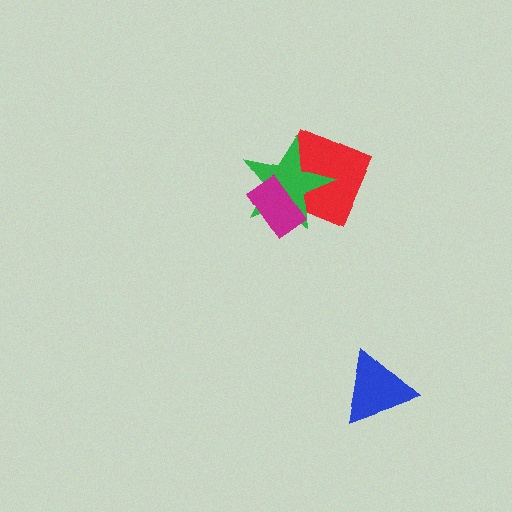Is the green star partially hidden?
Yes, it is partially covered by another shape.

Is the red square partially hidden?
Yes, it is partially covered by another shape.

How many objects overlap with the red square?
2 objects overlap with the red square.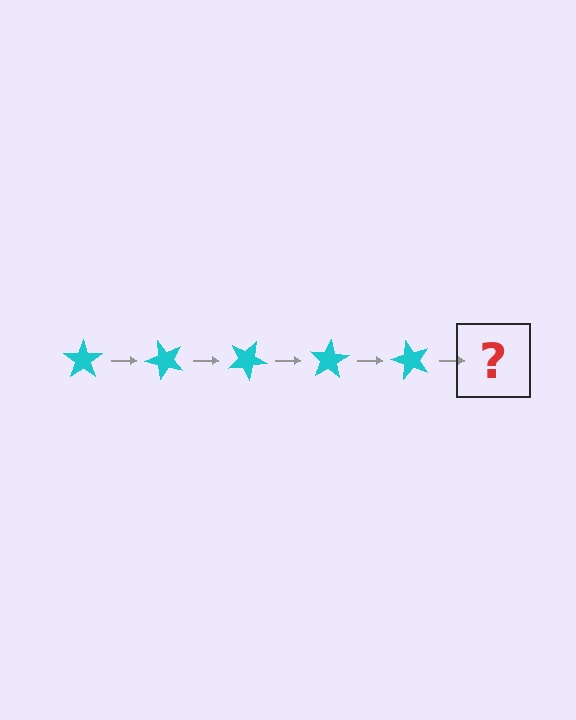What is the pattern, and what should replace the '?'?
The pattern is that the star rotates 50 degrees each step. The '?' should be a cyan star rotated 250 degrees.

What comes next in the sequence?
The next element should be a cyan star rotated 250 degrees.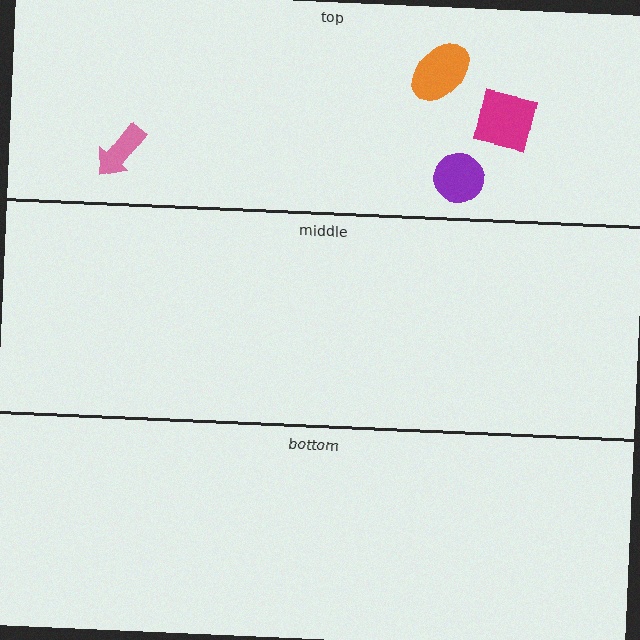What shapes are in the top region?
The orange ellipse, the purple circle, the pink arrow, the magenta square.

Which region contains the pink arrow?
The top region.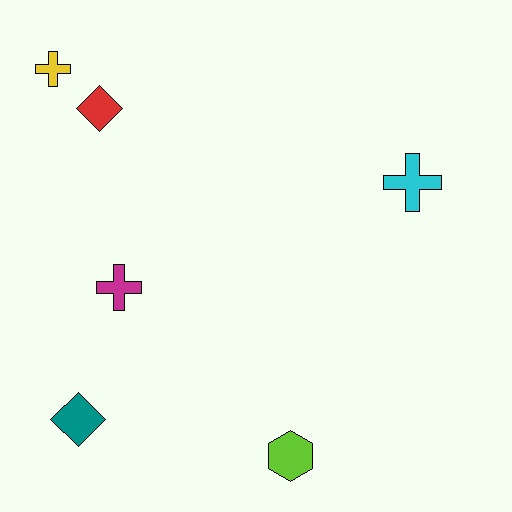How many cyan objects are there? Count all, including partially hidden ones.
There is 1 cyan object.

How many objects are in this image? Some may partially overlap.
There are 6 objects.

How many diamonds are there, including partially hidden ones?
There are 2 diamonds.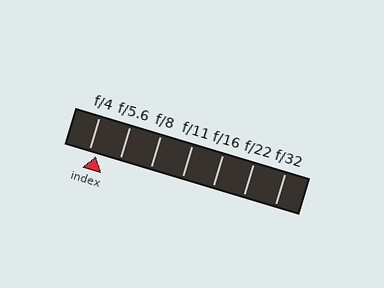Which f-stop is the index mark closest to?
The index mark is closest to f/4.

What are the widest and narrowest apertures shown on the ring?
The widest aperture shown is f/4 and the narrowest is f/32.